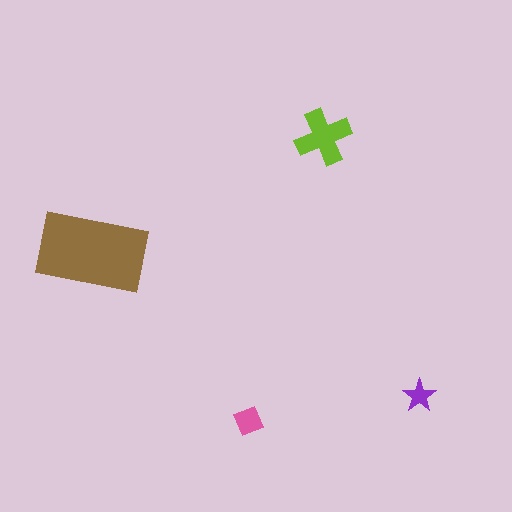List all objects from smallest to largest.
The purple star, the pink diamond, the lime cross, the brown rectangle.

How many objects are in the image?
There are 4 objects in the image.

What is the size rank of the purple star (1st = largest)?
4th.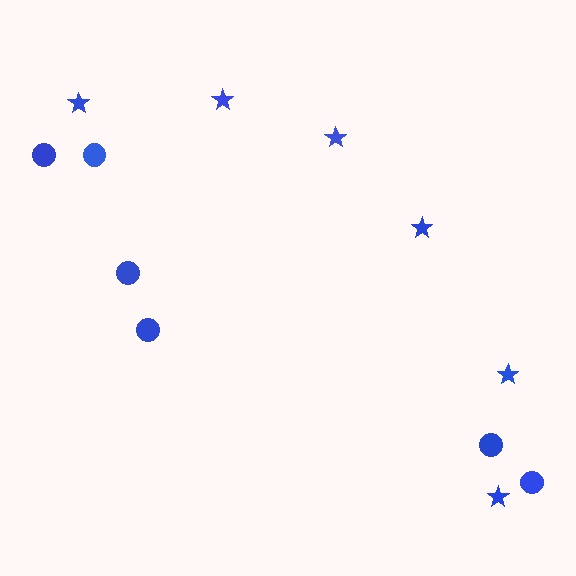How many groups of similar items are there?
There are 2 groups: one group of stars (6) and one group of circles (6).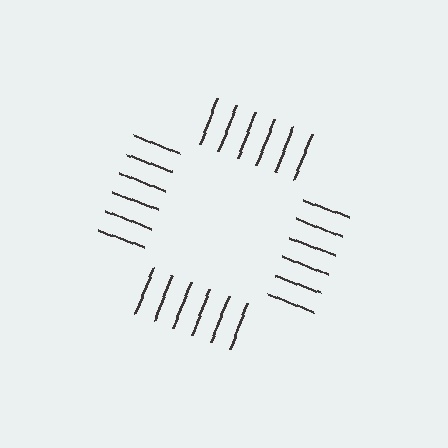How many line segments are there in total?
24 — 6 along each of the 4 edges.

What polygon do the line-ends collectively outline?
An illusory square — the line segments terminate on its edges but no continuous stroke is drawn.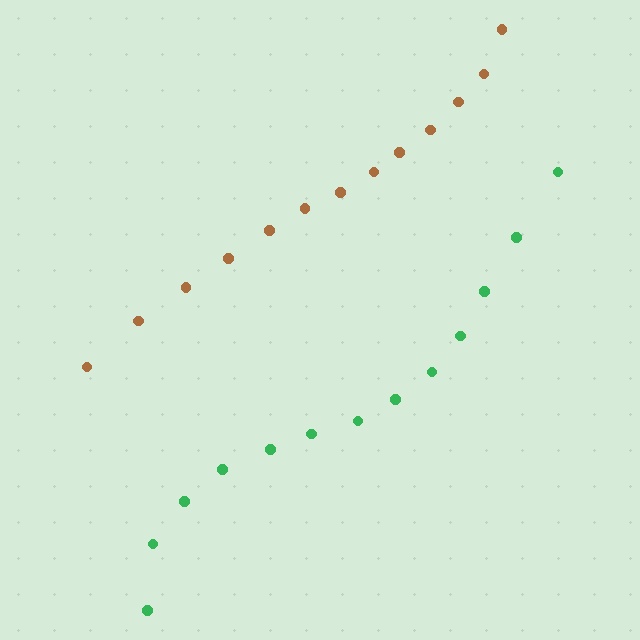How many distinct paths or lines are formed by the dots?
There are 2 distinct paths.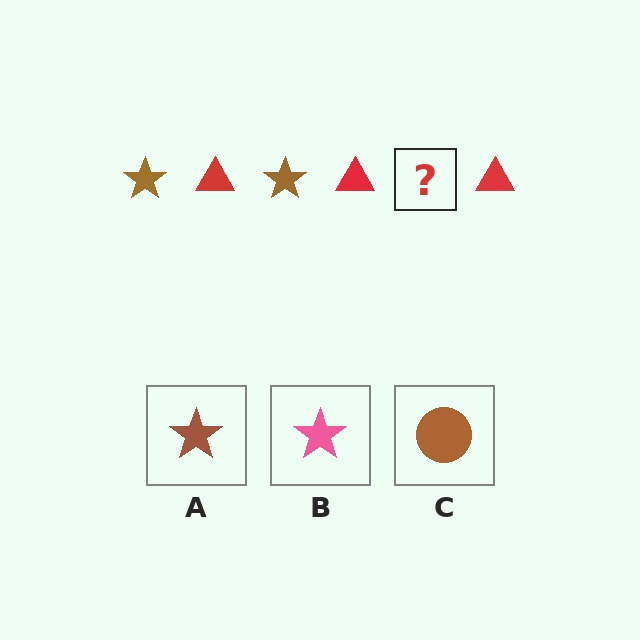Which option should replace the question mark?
Option A.